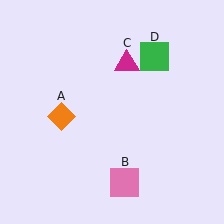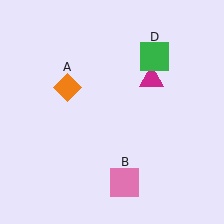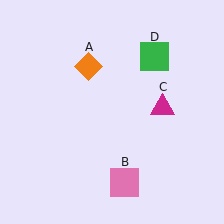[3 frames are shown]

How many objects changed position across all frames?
2 objects changed position: orange diamond (object A), magenta triangle (object C).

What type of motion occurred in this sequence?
The orange diamond (object A), magenta triangle (object C) rotated clockwise around the center of the scene.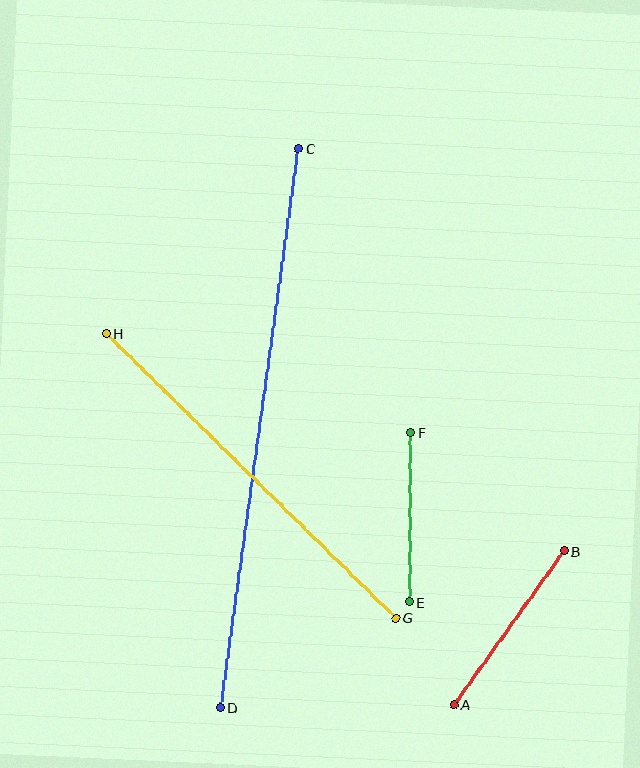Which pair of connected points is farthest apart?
Points C and D are farthest apart.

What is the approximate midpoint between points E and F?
The midpoint is at approximately (410, 517) pixels.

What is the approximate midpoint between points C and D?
The midpoint is at approximately (260, 428) pixels.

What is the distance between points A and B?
The distance is approximately 189 pixels.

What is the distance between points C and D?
The distance is approximately 564 pixels.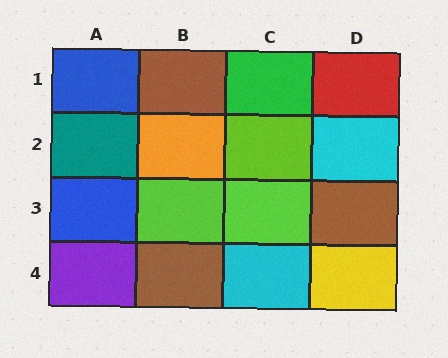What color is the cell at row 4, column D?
Yellow.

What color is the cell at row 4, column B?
Brown.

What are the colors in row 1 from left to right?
Blue, brown, green, red.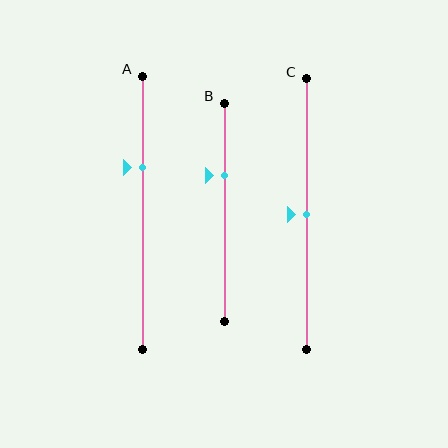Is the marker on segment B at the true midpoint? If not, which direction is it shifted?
No, the marker on segment B is shifted upward by about 17% of the segment length.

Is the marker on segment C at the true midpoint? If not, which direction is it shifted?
Yes, the marker on segment C is at the true midpoint.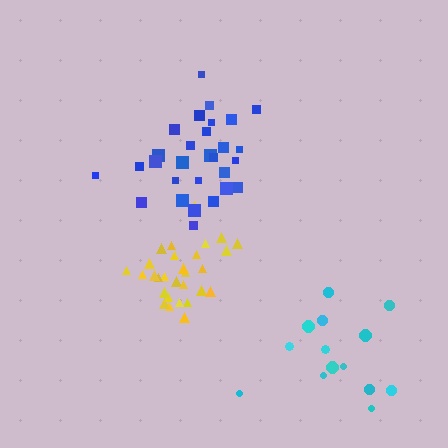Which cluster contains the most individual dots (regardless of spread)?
Yellow (29).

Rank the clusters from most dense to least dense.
yellow, blue, cyan.